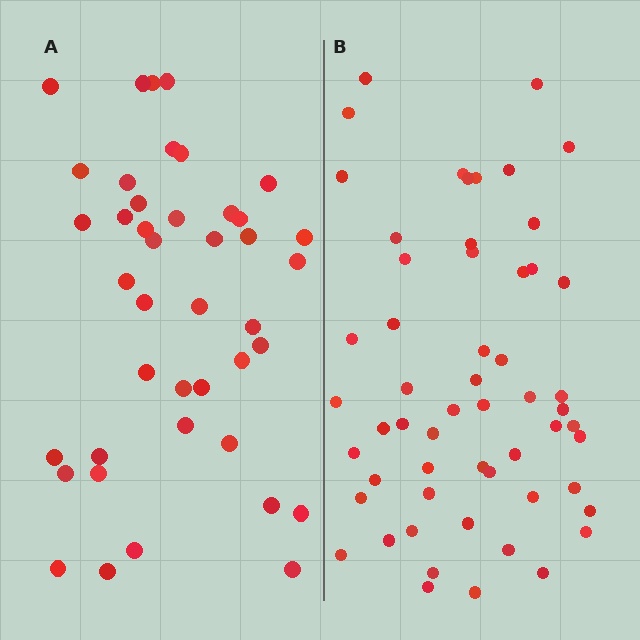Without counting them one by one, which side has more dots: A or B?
Region B (the right region) has more dots.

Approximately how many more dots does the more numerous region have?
Region B has approximately 15 more dots than region A.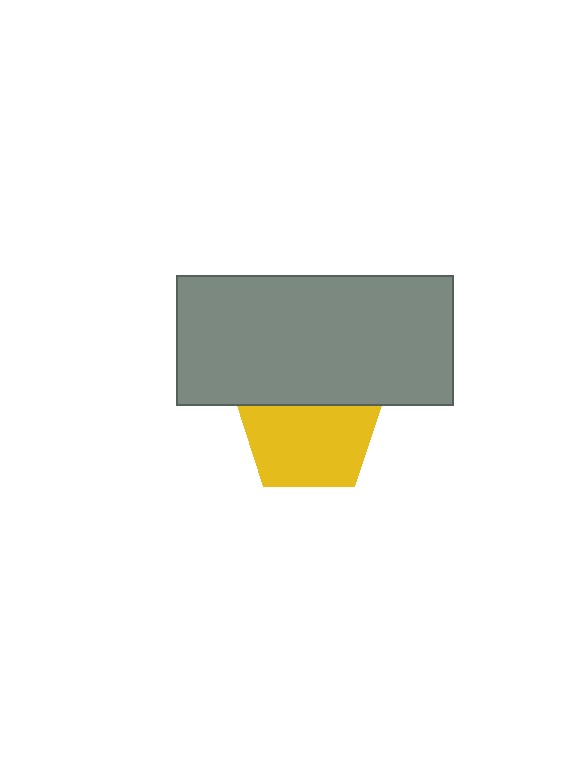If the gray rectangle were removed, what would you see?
You would see the complete yellow pentagon.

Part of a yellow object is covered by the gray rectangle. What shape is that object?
It is a pentagon.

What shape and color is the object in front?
The object in front is a gray rectangle.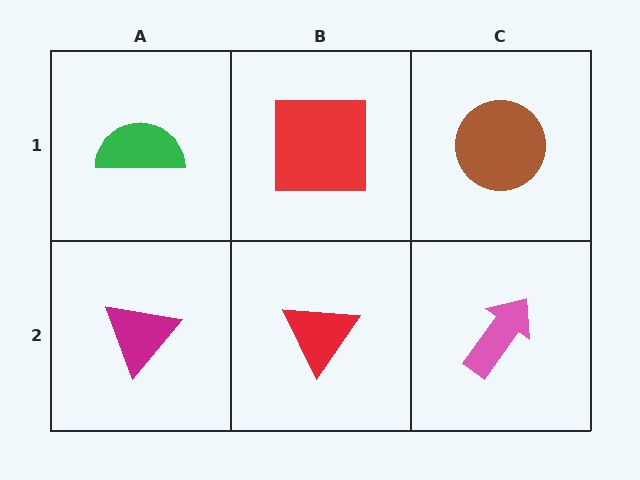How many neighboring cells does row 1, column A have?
2.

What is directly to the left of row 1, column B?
A green semicircle.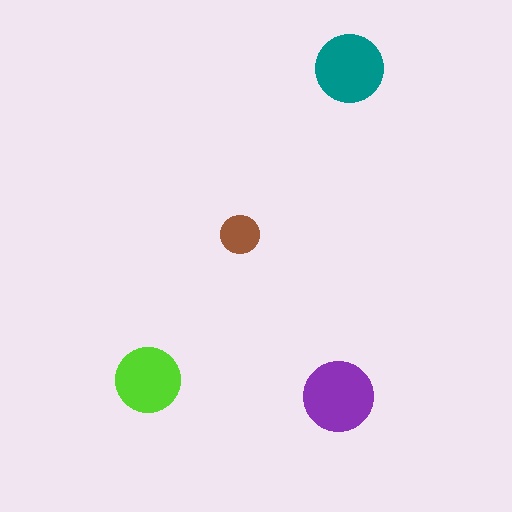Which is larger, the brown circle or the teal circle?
The teal one.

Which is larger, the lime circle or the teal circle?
The teal one.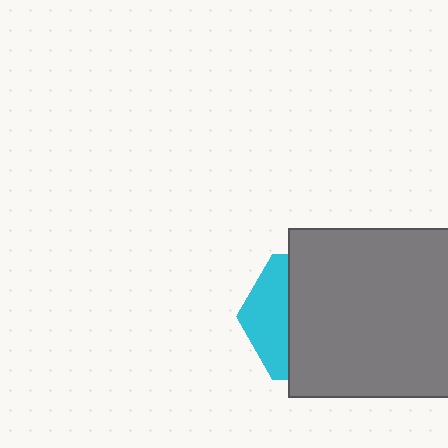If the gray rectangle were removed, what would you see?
You would see the complete cyan hexagon.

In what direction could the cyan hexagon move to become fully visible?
The cyan hexagon could move left. That would shift it out from behind the gray rectangle entirely.